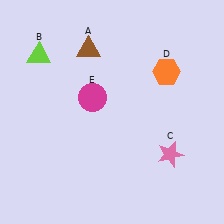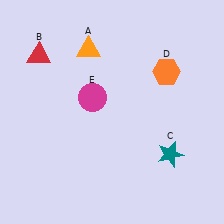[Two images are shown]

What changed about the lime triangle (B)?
In Image 1, B is lime. In Image 2, it changed to red.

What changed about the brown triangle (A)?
In Image 1, A is brown. In Image 2, it changed to orange.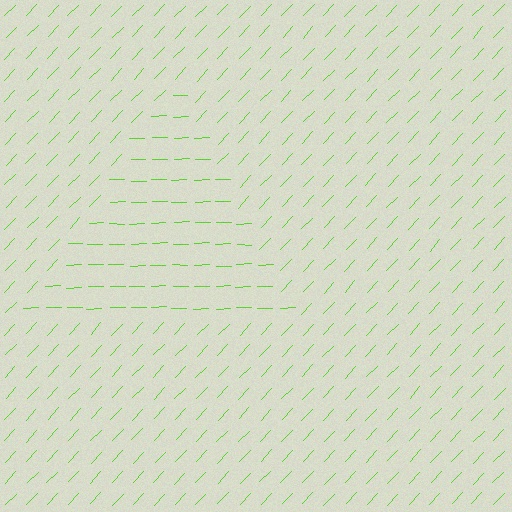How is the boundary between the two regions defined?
The boundary is defined purely by a change in line orientation (approximately 45 degrees difference). All lines are the same color and thickness.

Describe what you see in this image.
The image is filled with small lime line segments. A triangle region in the image has lines oriented differently from the surrounding lines, creating a visible texture boundary.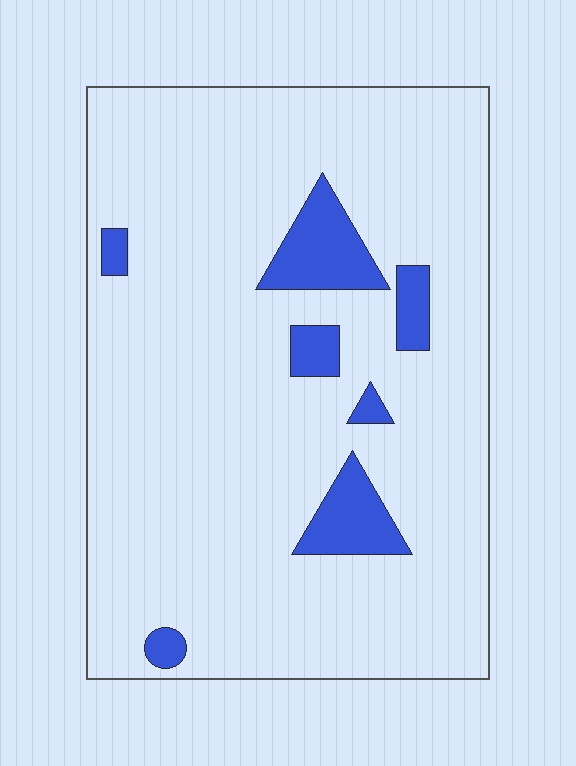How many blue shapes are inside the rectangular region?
7.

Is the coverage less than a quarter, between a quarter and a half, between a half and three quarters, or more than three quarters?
Less than a quarter.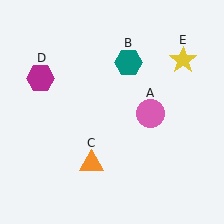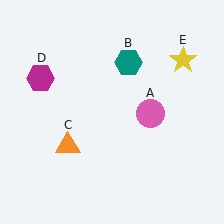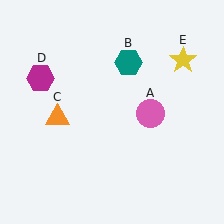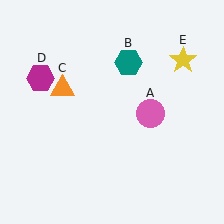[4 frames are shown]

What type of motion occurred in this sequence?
The orange triangle (object C) rotated clockwise around the center of the scene.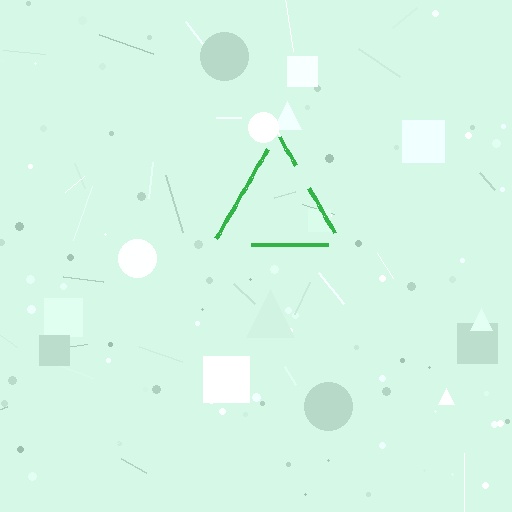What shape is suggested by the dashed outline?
The dashed outline suggests a triangle.